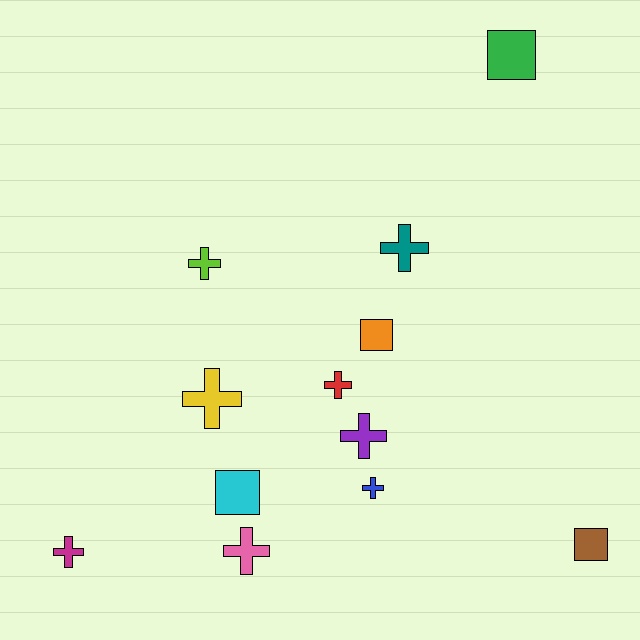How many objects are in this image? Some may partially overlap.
There are 12 objects.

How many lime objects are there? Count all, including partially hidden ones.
There is 1 lime object.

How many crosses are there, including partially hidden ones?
There are 8 crosses.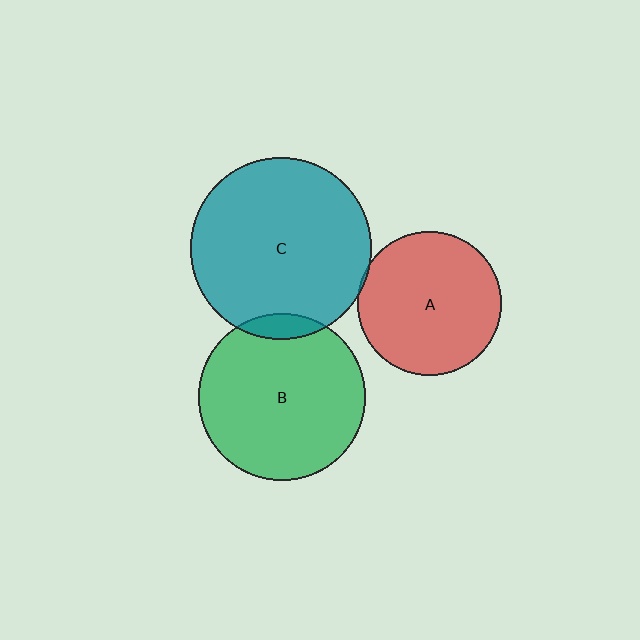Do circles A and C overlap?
Yes.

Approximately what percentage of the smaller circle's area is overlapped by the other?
Approximately 5%.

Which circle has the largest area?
Circle C (teal).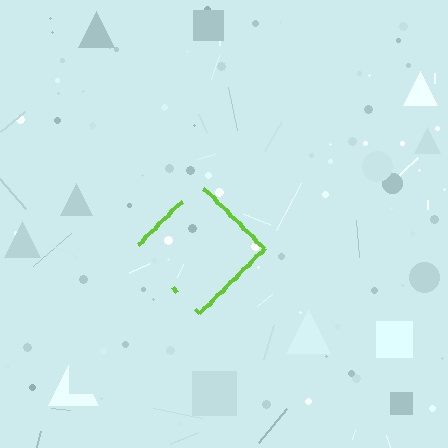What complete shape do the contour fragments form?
The contour fragments form a diamond.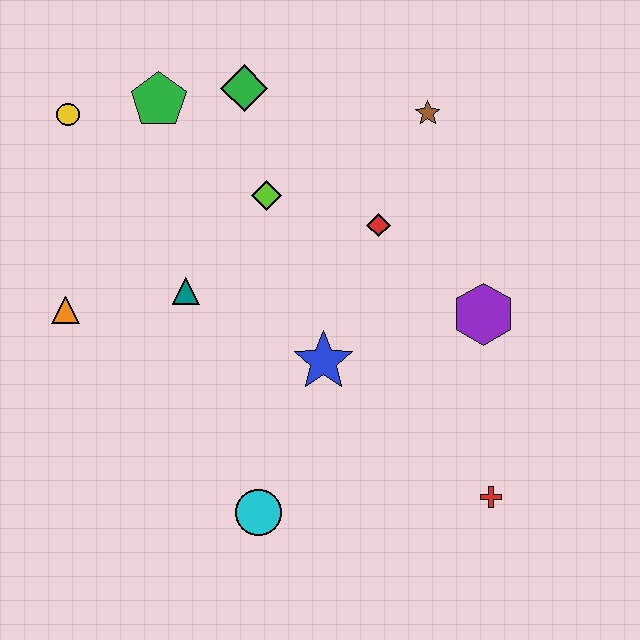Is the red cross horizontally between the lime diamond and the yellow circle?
No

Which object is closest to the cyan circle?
The blue star is closest to the cyan circle.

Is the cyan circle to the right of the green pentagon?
Yes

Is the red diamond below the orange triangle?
No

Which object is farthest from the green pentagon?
The red cross is farthest from the green pentagon.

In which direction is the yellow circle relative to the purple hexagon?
The yellow circle is to the left of the purple hexagon.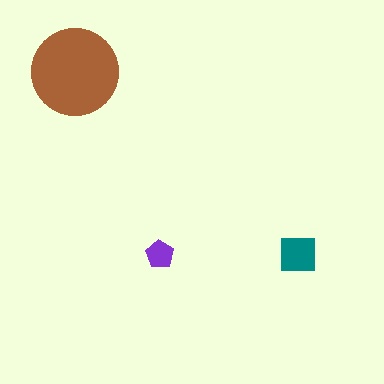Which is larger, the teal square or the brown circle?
The brown circle.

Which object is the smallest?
The purple pentagon.